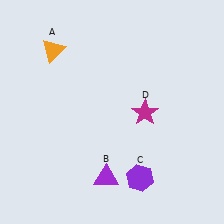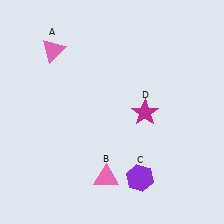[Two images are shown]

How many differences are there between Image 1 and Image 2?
There are 2 differences between the two images.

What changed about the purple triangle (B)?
In Image 1, B is purple. In Image 2, it changed to pink.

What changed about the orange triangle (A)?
In Image 1, A is orange. In Image 2, it changed to pink.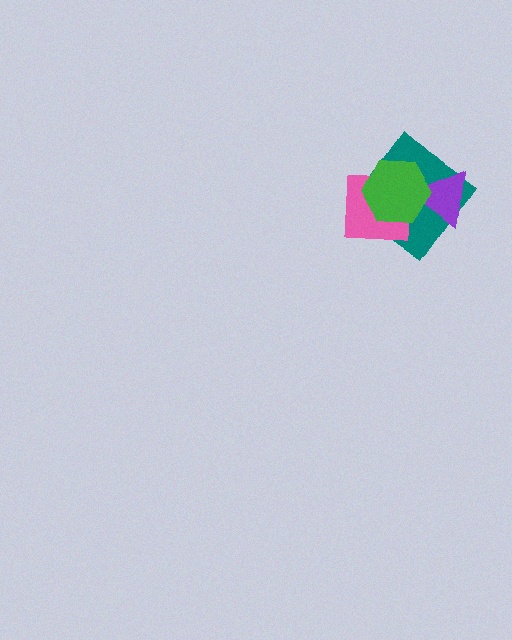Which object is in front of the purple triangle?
The green hexagon is in front of the purple triangle.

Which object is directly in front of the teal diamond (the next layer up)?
The purple triangle is directly in front of the teal diamond.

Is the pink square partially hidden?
Yes, it is partially covered by another shape.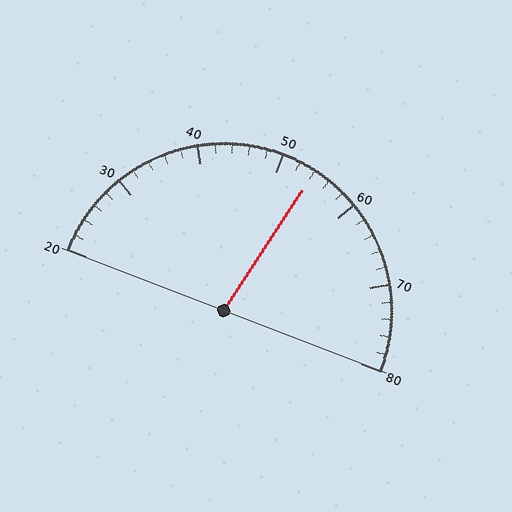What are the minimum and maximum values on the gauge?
The gauge ranges from 20 to 80.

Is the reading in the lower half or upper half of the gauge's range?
The reading is in the upper half of the range (20 to 80).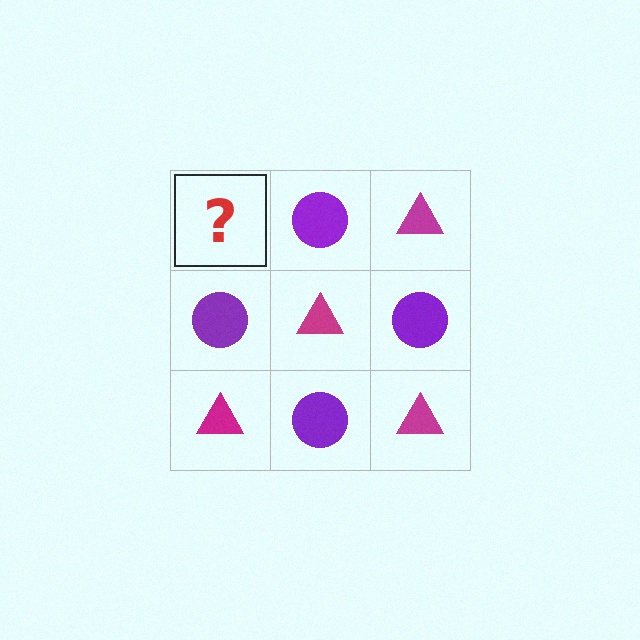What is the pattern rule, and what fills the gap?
The rule is that it alternates magenta triangle and purple circle in a checkerboard pattern. The gap should be filled with a magenta triangle.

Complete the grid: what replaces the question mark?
The question mark should be replaced with a magenta triangle.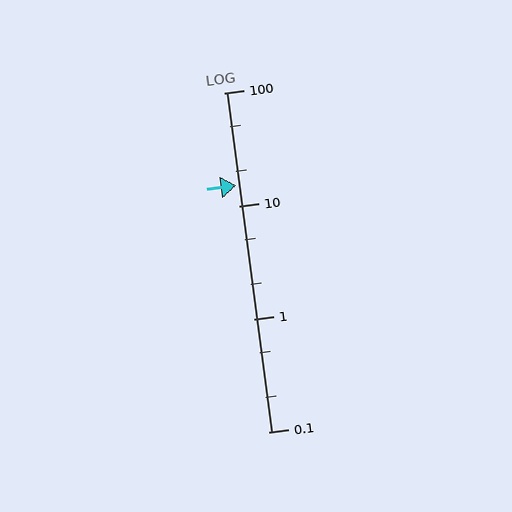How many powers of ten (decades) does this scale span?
The scale spans 3 decades, from 0.1 to 100.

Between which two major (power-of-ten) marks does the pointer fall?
The pointer is between 10 and 100.